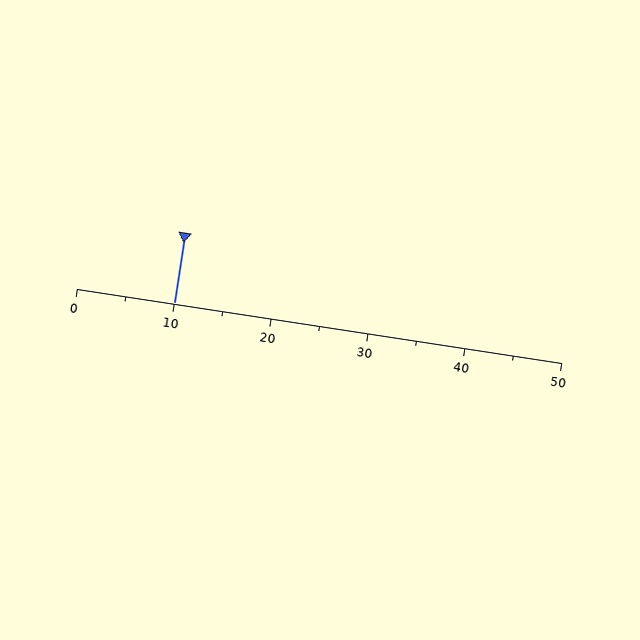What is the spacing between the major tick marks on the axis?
The major ticks are spaced 10 apart.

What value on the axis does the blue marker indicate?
The marker indicates approximately 10.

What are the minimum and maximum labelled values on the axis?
The axis runs from 0 to 50.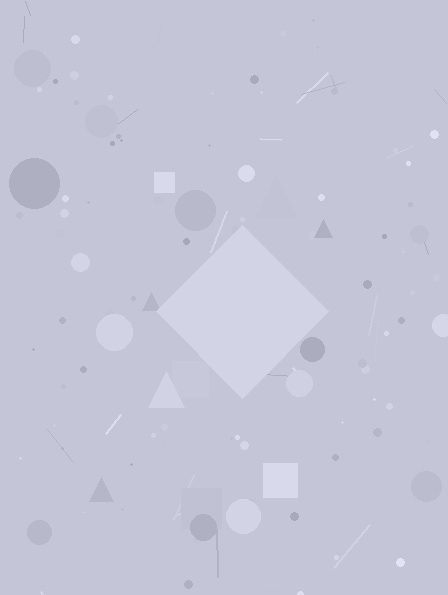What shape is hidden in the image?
A diamond is hidden in the image.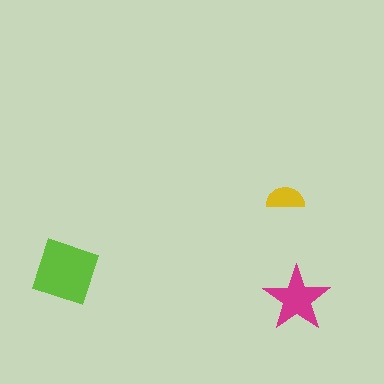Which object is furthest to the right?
The magenta star is rightmost.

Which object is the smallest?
The yellow semicircle.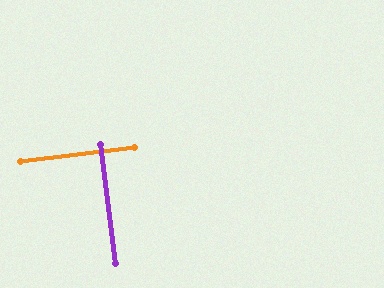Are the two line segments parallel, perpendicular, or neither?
Perpendicular — they meet at approximately 89°.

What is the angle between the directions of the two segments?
Approximately 89 degrees.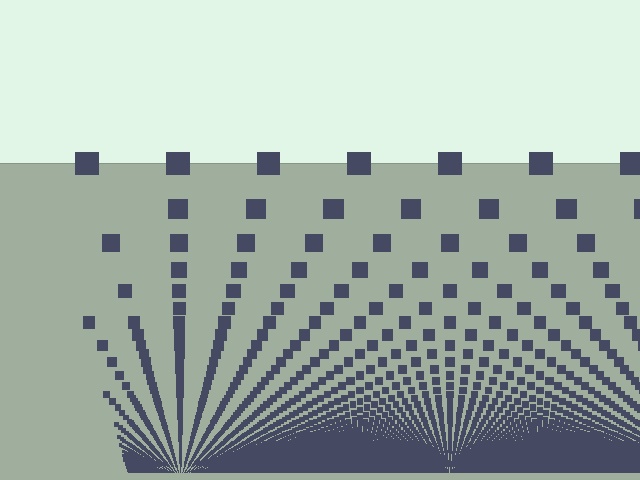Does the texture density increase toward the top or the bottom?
Density increases toward the bottom.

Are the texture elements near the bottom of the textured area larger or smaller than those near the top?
Smaller. The gradient is inverted — elements near the bottom are smaller and denser.